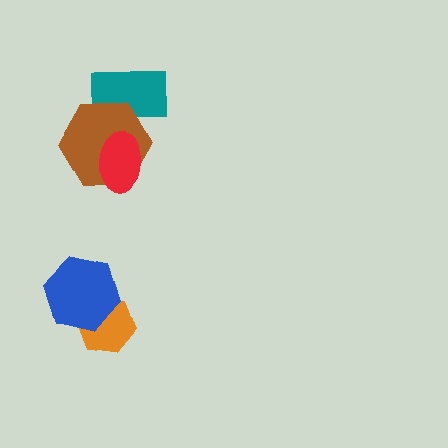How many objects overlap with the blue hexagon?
1 object overlaps with the blue hexagon.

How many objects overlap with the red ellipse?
1 object overlaps with the red ellipse.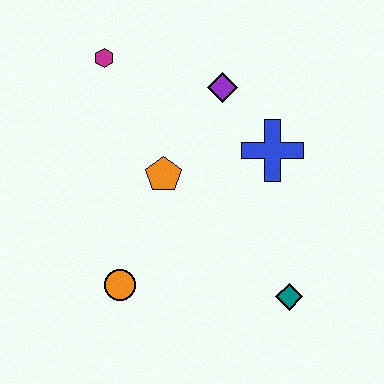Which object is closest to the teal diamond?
The blue cross is closest to the teal diamond.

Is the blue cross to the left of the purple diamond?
No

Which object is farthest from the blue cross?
The orange circle is farthest from the blue cross.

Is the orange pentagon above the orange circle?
Yes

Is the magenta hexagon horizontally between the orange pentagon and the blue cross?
No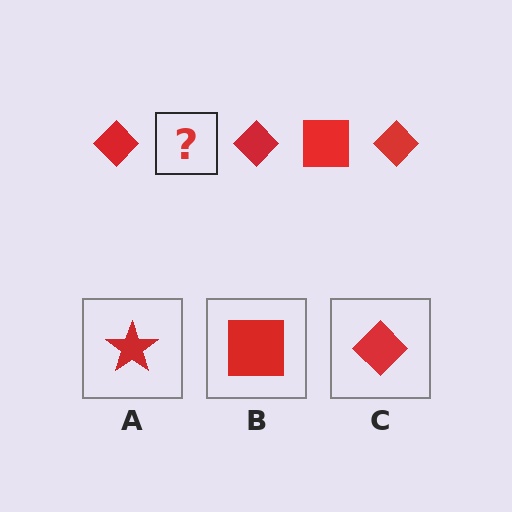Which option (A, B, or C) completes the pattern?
B.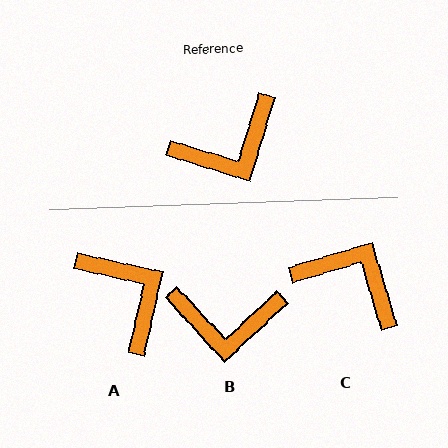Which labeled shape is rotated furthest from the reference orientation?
C, about 124 degrees away.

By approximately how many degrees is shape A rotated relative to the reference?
Approximately 94 degrees counter-clockwise.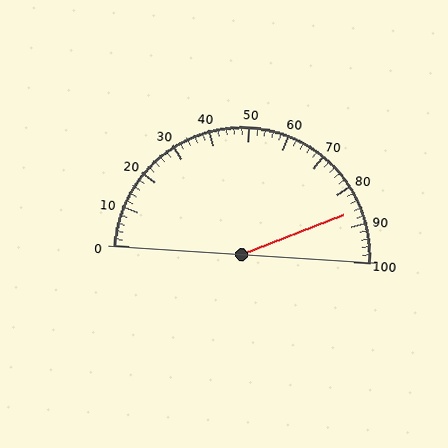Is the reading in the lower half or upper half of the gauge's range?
The reading is in the upper half of the range (0 to 100).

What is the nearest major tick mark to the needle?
The nearest major tick mark is 90.